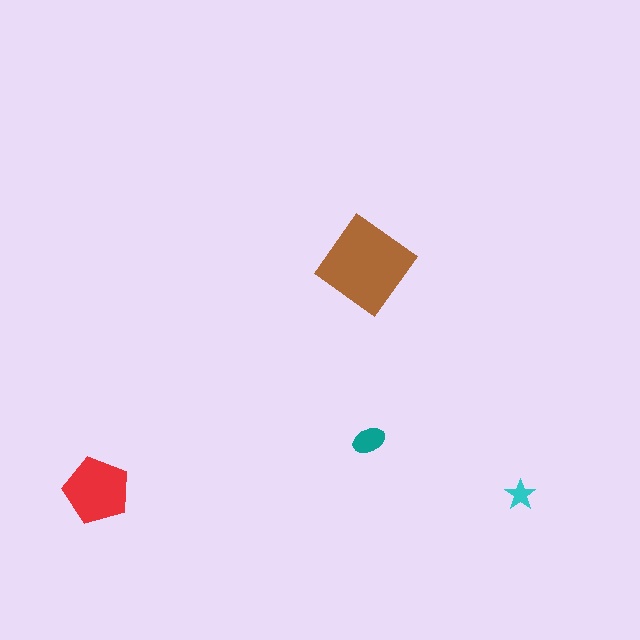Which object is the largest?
The brown diamond.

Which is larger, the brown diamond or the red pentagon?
The brown diamond.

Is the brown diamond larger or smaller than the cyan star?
Larger.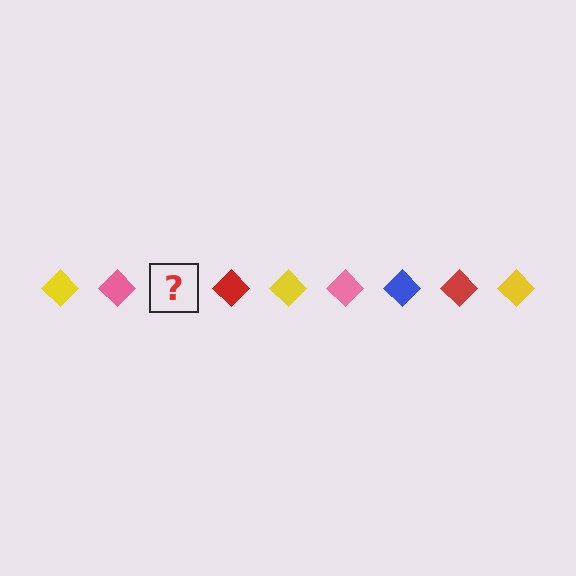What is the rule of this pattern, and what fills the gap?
The rule is that the pattern cycles through yellow, pink, blue, red diamonds. The gap should be filled with a blue diamond.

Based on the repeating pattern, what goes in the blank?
The blank should be a blue diamond.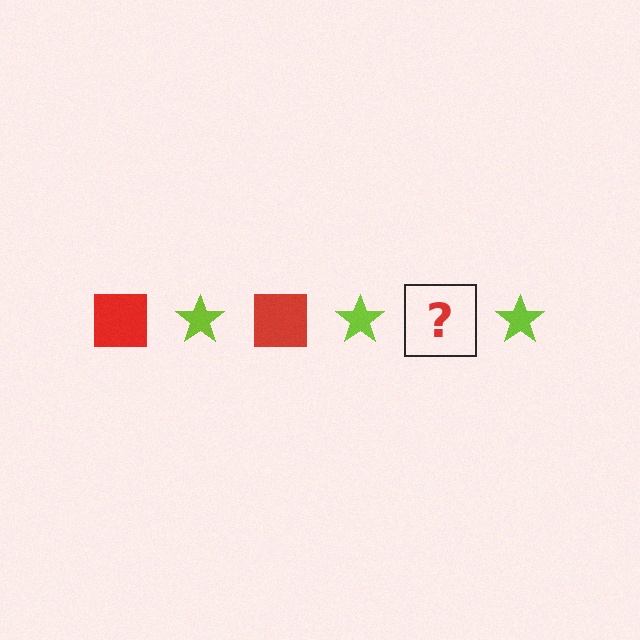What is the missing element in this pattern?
The missing element is a red square.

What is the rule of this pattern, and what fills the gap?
The rule is that the pattern alternates between red square and lime star. The gap should be filled with a red square.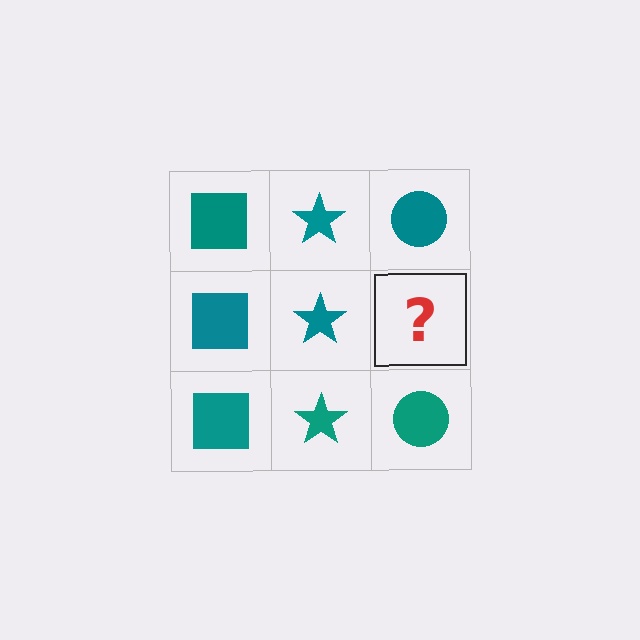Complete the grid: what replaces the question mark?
The question mark should be replaced with a teal circle.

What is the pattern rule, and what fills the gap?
The rule is that each column has a consistent shape. The gap should be filled with a teal circle.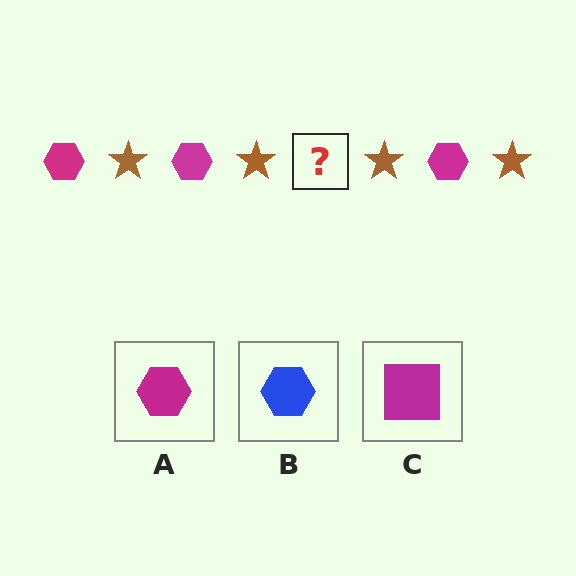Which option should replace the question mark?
Option A.